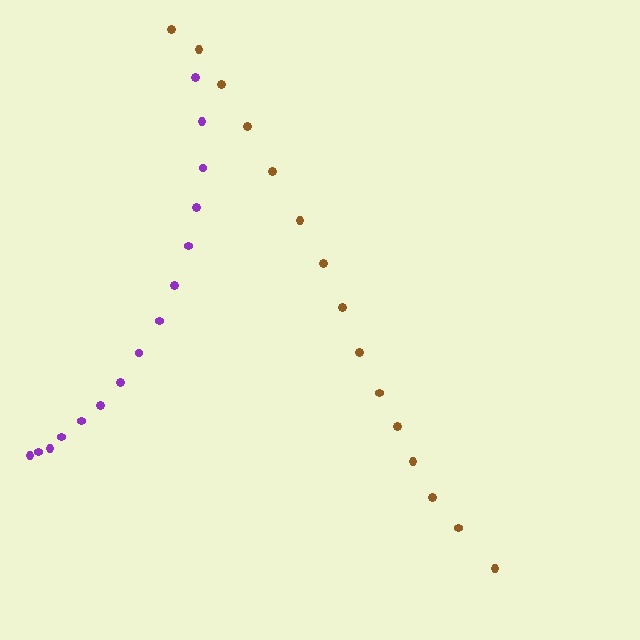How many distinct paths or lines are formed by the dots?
There are 2 distinct paths.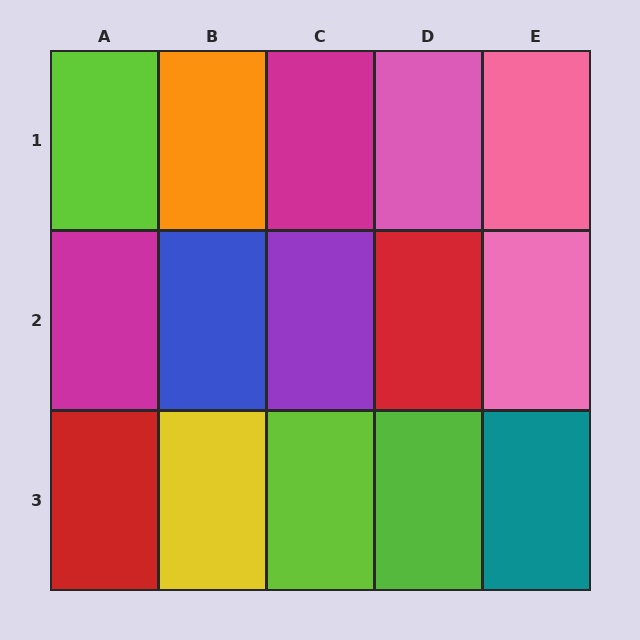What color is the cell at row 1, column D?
Pink.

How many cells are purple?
1 cell is purple.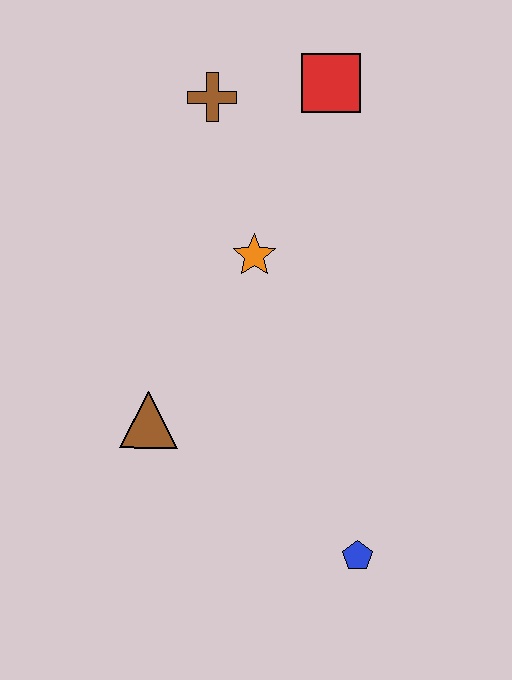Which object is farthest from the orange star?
The blue pentagon is farthest from the orange star.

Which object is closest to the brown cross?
The red square is closest to the brown cross.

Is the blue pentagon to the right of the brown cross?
Yes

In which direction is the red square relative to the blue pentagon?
The red square is above the blue pentagon.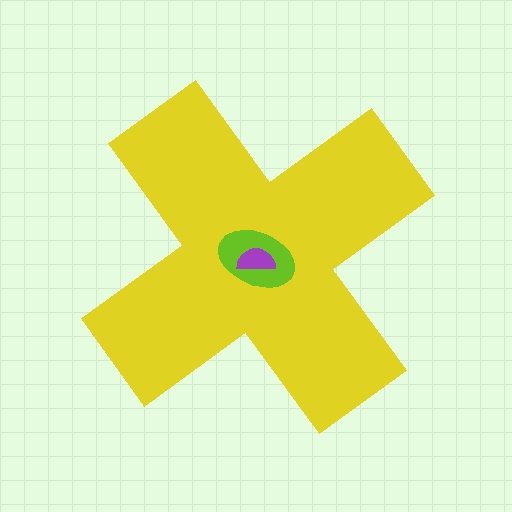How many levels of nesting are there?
3.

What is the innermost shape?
The purple semicircle.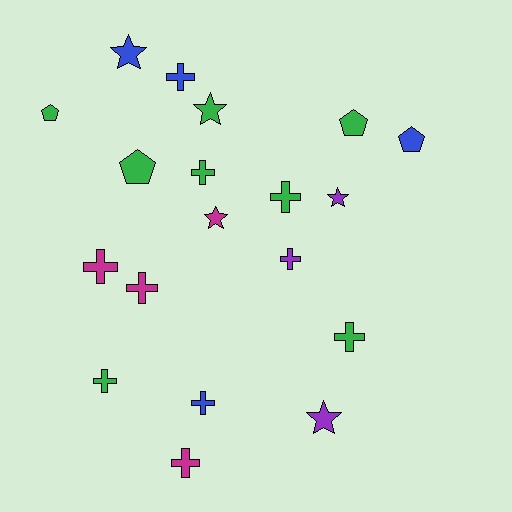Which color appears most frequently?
Green, with 8 objects.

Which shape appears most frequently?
Cross, with 10 objects.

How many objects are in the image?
There are 19 objects.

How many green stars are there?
There is 1 green star.